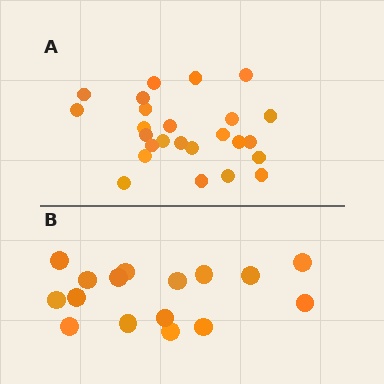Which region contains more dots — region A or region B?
Region A (the top region) has more dots.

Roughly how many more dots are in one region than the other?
Region A has roughly 8 or so more dots than region B.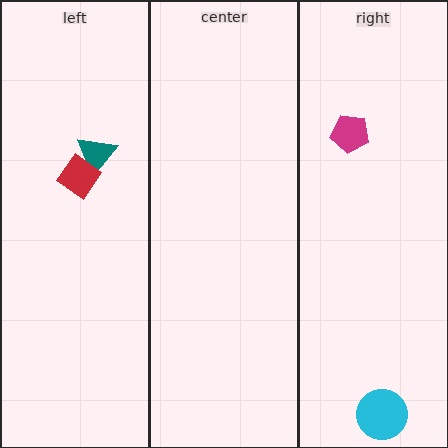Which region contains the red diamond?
The left region.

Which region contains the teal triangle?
The left region.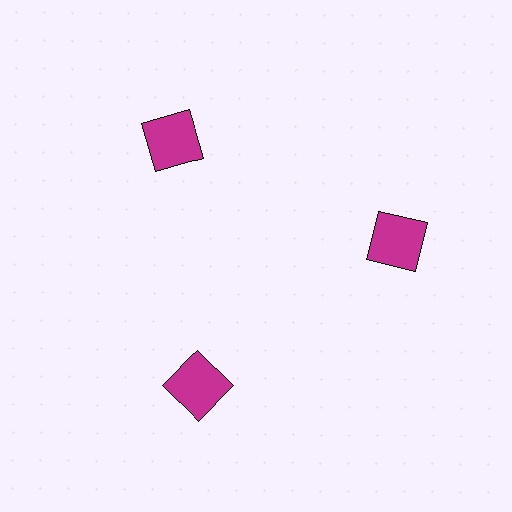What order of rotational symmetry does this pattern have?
This pattern has 3-fold rotational symmetry.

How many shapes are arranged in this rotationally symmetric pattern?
There are 3 shapes, arranged in 3 groups of 1.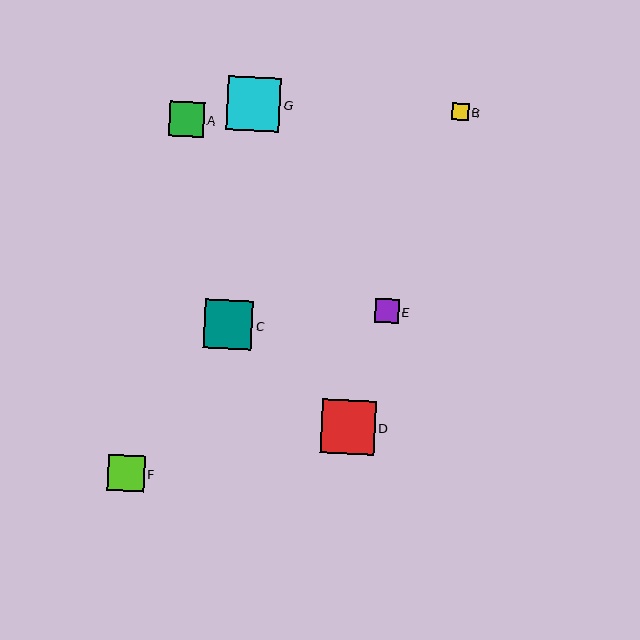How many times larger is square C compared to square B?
Square C is approximately 2.9 times the size of square B.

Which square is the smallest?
Square B is the smallest with a size of approximately 17 pixels.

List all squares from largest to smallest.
From largest to smallest: D, G, C, F, A, E, B.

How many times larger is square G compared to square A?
Square G is approximately 1.6 times the size of square A.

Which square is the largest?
Square D is the largest with a size of approximately 54 pixels.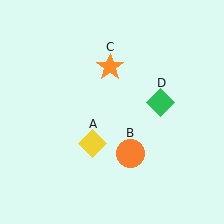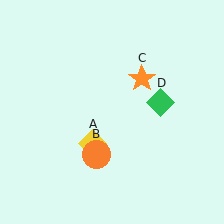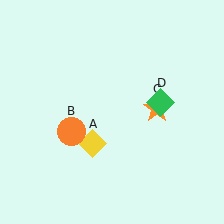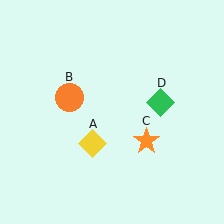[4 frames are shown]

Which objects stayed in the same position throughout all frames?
Yellow diamond (object A) and green diamond (object D) remained stationary.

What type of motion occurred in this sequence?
The orange circle (object B), orange star (object C) rotated clockwise around the center of the scene.